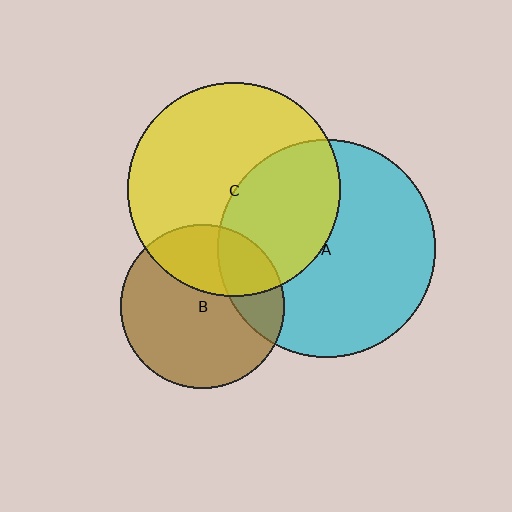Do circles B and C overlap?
Yes.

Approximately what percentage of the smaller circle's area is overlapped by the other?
Approximately 30%.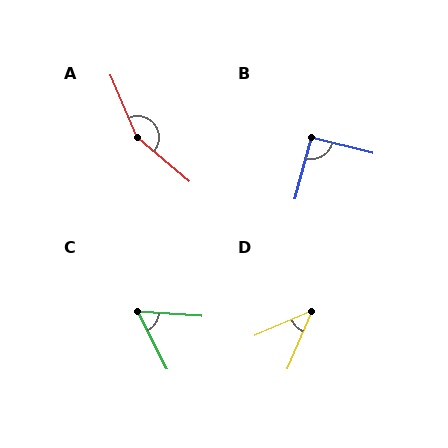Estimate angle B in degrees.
Approximately 91 degrees.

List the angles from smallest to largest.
D (43°), C (59°), B (91°), A (153°).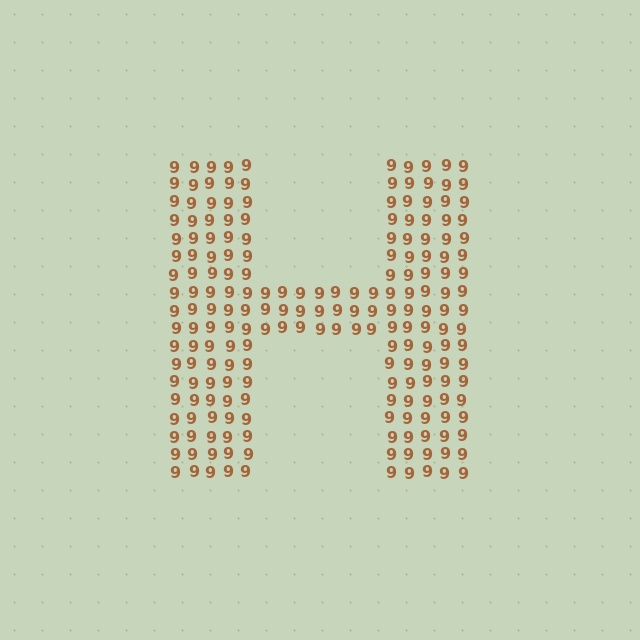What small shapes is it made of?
It is made of small digit 9's.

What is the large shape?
The large shape is the letter H.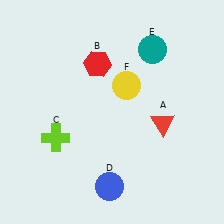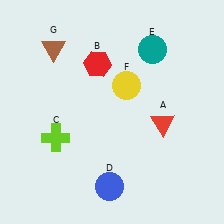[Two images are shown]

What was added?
A brown triangle (G) was added in Image 2.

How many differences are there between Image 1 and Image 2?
There is 1 difference between the two images.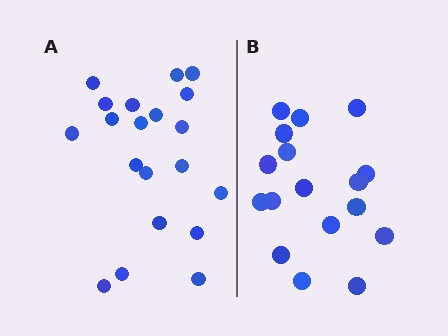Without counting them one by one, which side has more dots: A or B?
Region A (the left region) has more dots.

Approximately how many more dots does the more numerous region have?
Region A has just a few more — roughly 2 or 3 more dots than region B.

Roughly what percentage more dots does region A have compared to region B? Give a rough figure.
About 20% more.